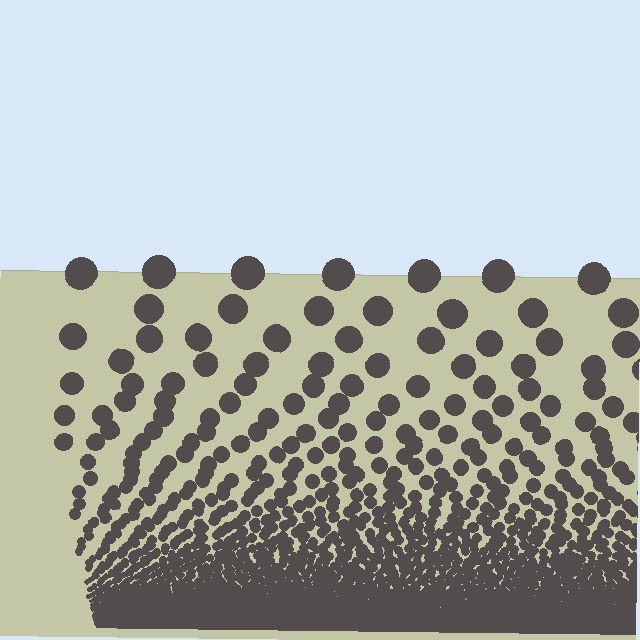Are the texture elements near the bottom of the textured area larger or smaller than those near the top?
Smaller. The gradient is inverted — elements near the bottom are smaller and denser.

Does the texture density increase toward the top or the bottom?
Density increases toward the bottom.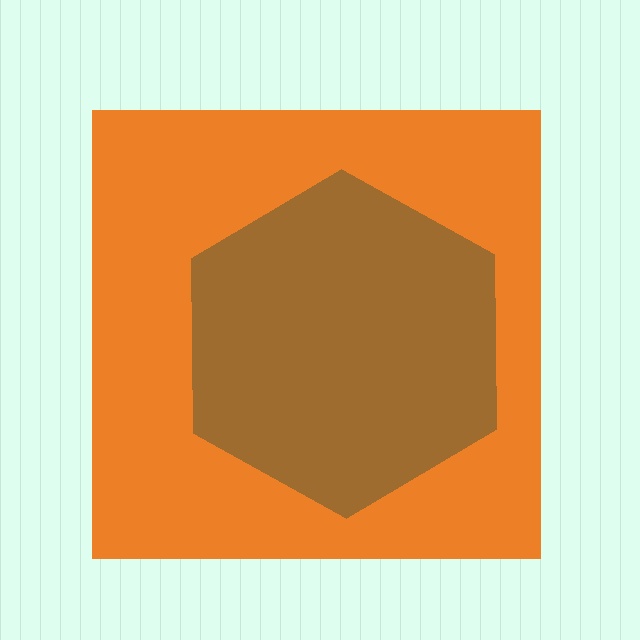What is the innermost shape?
The brown hexagon.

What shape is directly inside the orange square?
The brown hexagon.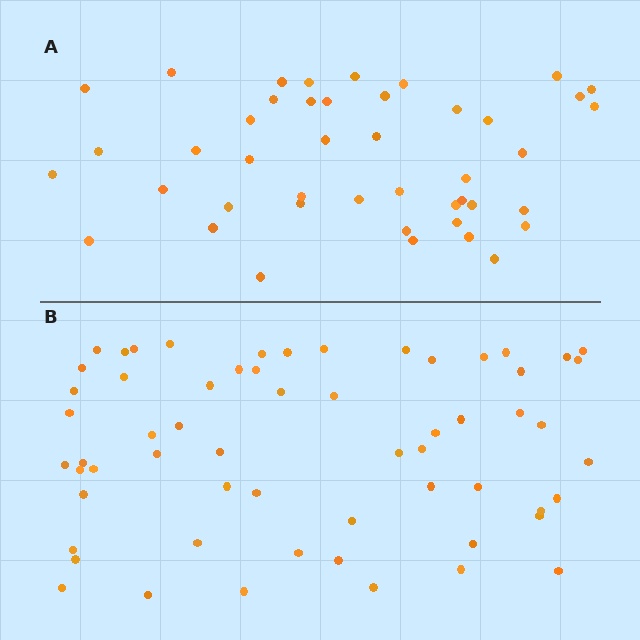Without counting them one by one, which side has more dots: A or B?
Region B (the bottom region) has more dots.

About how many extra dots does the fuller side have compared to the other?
Region B has approximately 15 more dots than region A.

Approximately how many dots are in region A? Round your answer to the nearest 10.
About 40 dots. (The exact count is 44, which rounds to 40.)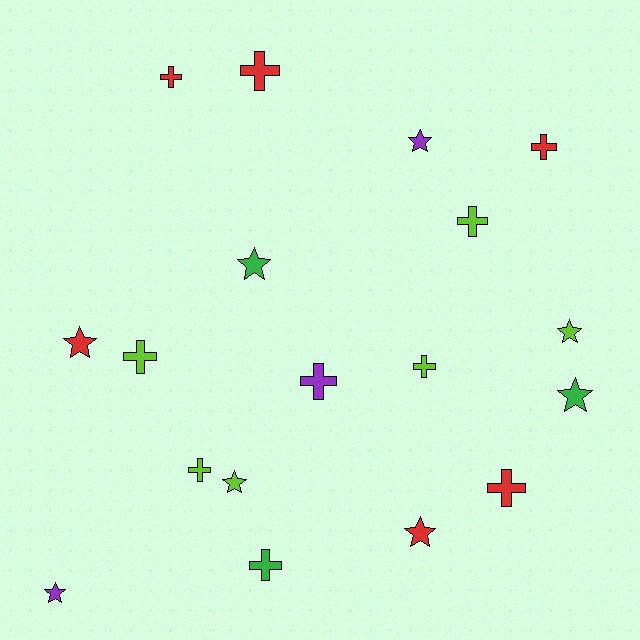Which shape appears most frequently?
Cross, with 10 objects.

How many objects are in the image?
There are 18 objects.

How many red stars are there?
There are 2 red stars.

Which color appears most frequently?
Lime, with 6 objects.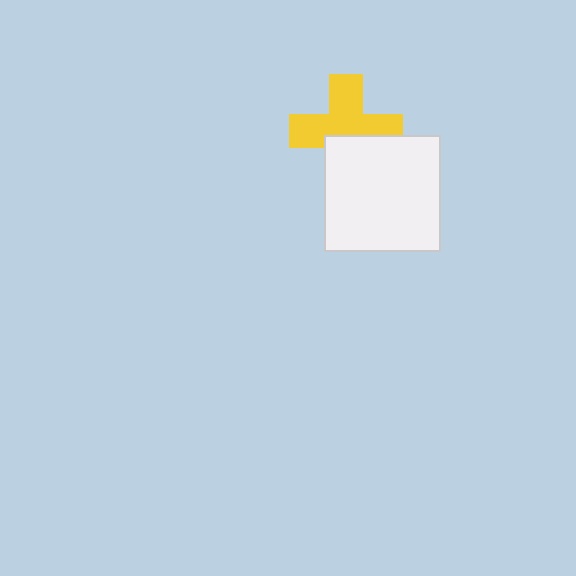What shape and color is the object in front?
The object in front is a white square.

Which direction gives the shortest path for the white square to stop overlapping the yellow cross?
Moving down gives the shortest separation.